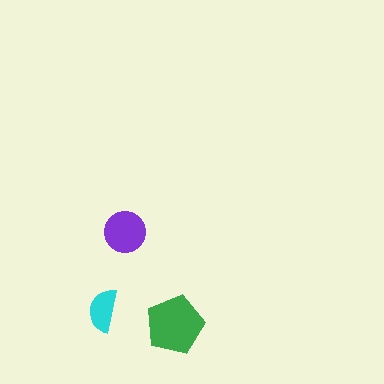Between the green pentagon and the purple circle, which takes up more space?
The green pentagon.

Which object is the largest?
The green pentagon.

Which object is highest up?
The purple circle is topmost.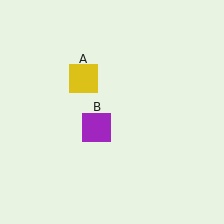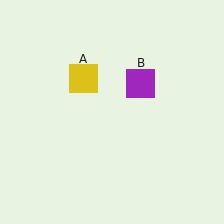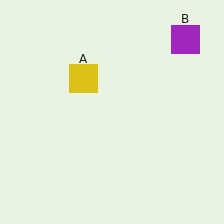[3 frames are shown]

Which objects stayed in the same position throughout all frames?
Yellow square (object A) remained stationary.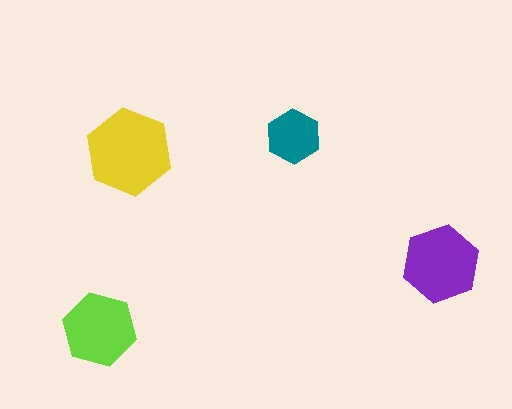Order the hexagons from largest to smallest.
the yellow one, the purple one, the lime one, the teal one.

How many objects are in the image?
There are 4 objects in the image.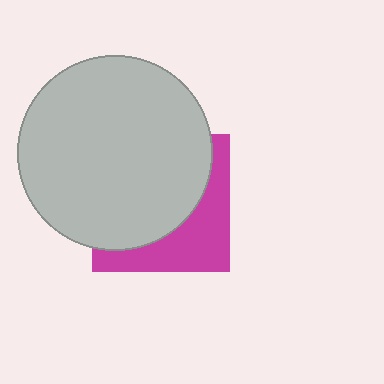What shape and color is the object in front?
The object in front is a light gray circle.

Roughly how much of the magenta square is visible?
A small part of it is visible (roughly 36%).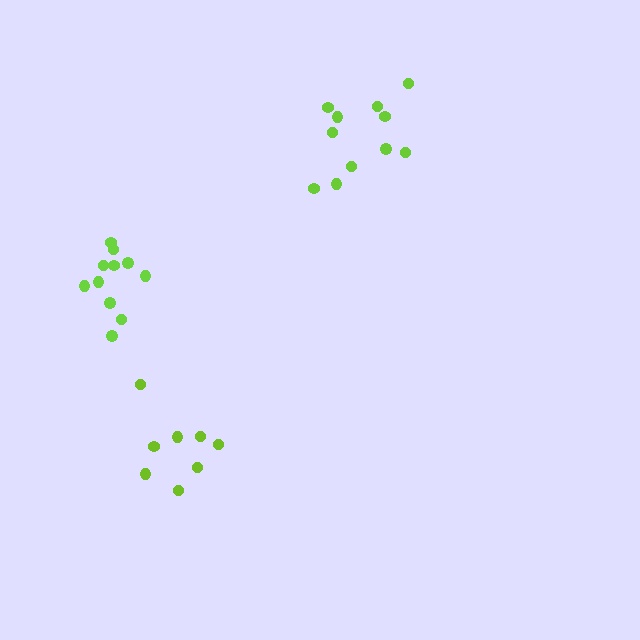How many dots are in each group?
Group 1: 11 dots, Group 2: 8 dots, Group 3: 11 dots (30 total).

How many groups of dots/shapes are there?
There are 3 groups.